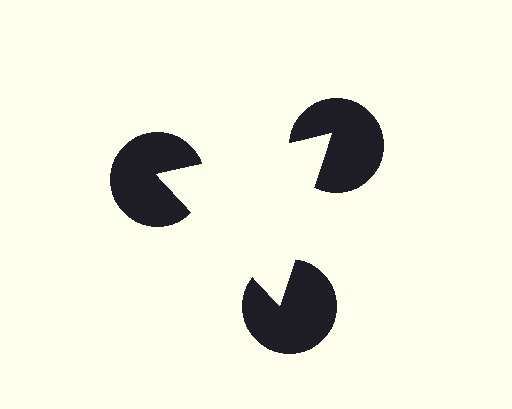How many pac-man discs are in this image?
There are 3 — one at each vertex of the illusory triangle.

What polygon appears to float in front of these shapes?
An illusory triangle — its edges are inferred from the aligned wedge cuts in the pac-man discs, not physically drawn.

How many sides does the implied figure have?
3 sides.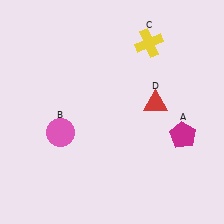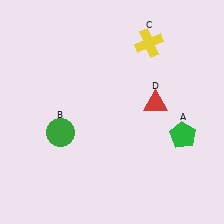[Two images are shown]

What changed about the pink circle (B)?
In Image 1, B is pink. In Image 2, it changed to green.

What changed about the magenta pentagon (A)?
In Image 1, A is magenta. In Image 2, it changed to green.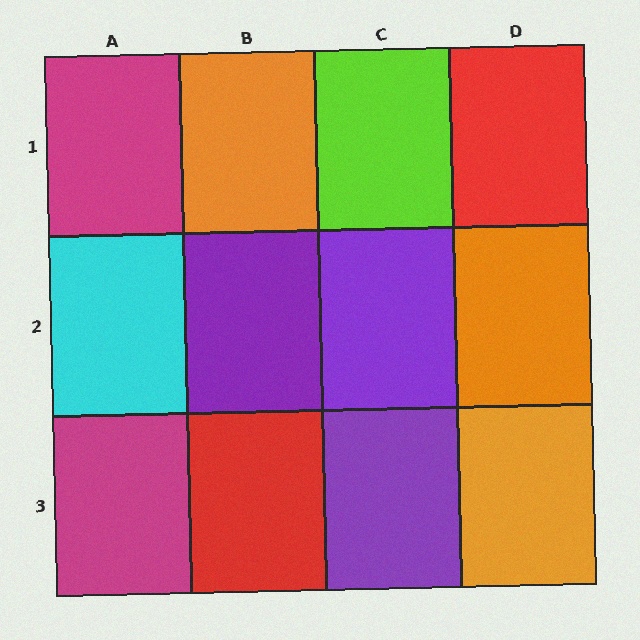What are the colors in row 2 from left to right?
Cyan, purple, purple, orange.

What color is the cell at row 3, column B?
Red.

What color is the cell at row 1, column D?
Red.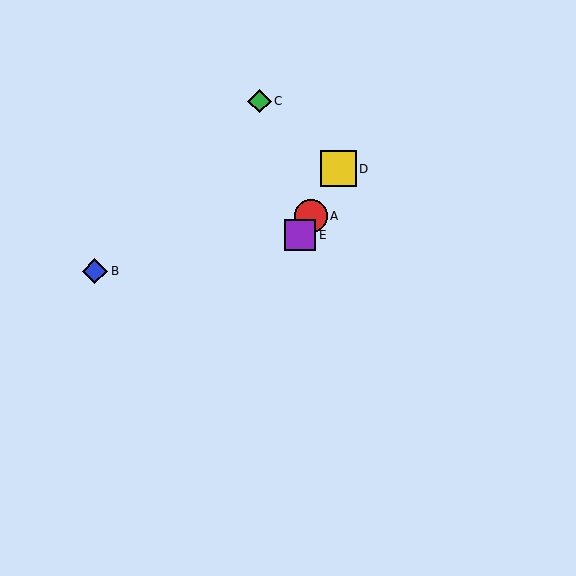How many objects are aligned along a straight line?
3 objects (A, D, E) are aligned along a straight line.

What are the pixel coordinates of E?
Object E is at (300, 235).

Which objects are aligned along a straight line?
Objects A, D, E are aligned along a straight line.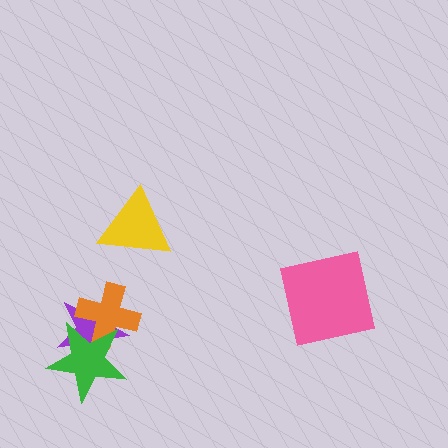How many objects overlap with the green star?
2 objects overlap with the green star.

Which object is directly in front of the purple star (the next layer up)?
The orange cross is directly in front of the purple star.